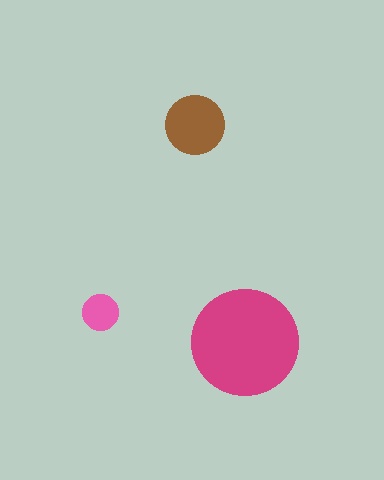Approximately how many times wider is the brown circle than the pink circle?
About 1.5 times wider.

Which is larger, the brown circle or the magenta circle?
The magenta one.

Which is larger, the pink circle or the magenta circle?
The magenta one.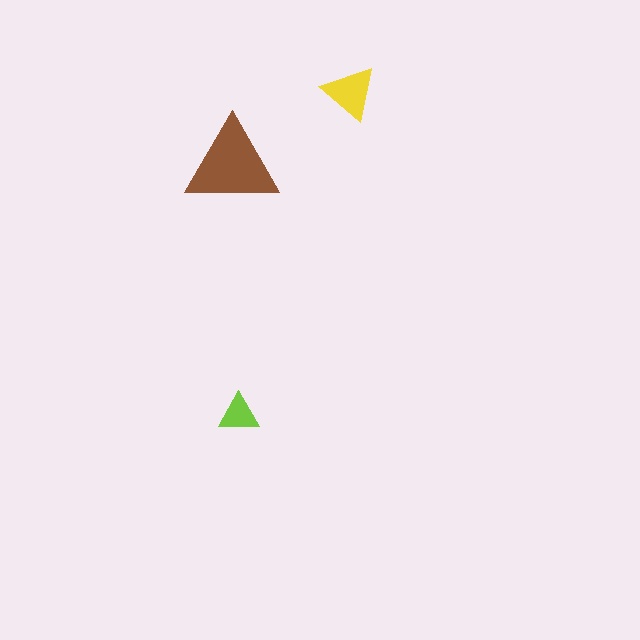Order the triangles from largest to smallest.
the brown one, the yellow one, the lime one.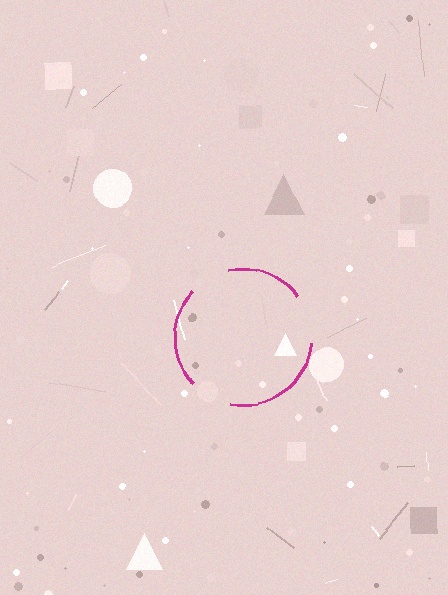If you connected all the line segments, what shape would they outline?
They would outline a circle.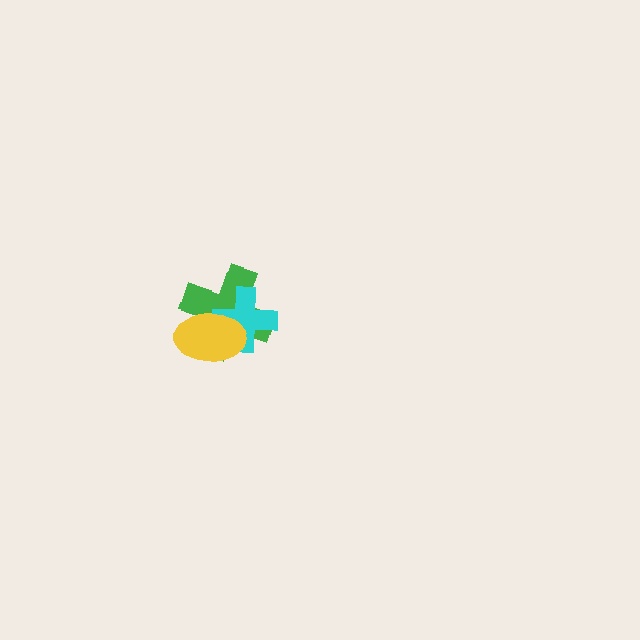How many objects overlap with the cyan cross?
2 objects overlap with the cyan cross.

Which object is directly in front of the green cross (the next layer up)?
The cyan cross is directly in front of the green cross.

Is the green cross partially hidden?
Yes, it is partially covered by another shape.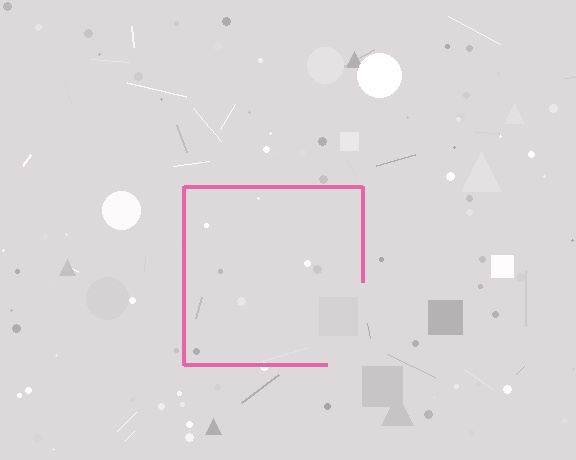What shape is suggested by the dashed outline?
The dashed outline suggests a square.